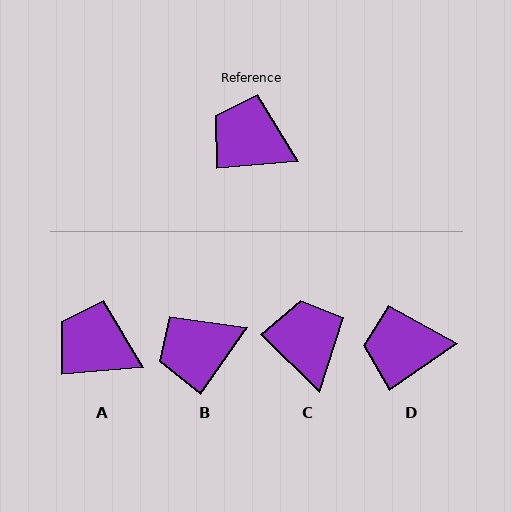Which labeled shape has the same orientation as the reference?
A.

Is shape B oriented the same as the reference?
No, it is off by about 51 degrees.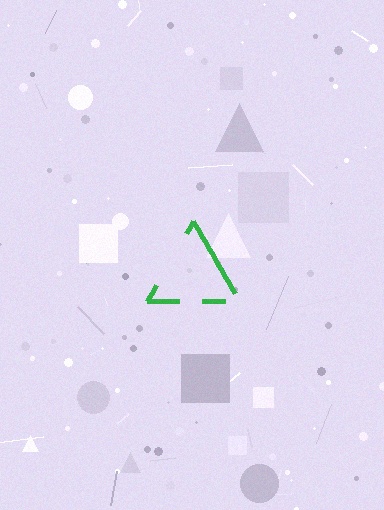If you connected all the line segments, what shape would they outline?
They would outline a triangle.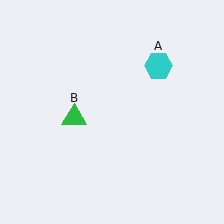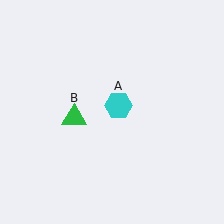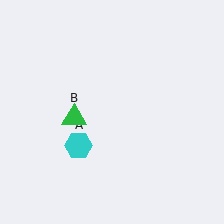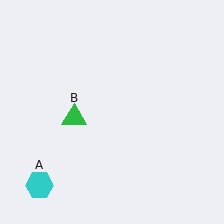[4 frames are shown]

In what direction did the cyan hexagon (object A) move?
The cyan hexagon (object A) moved down and to the left.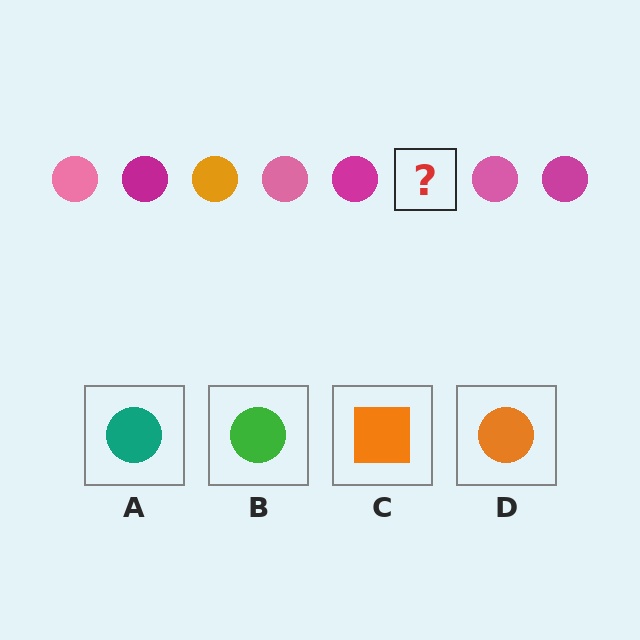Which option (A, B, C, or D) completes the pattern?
D.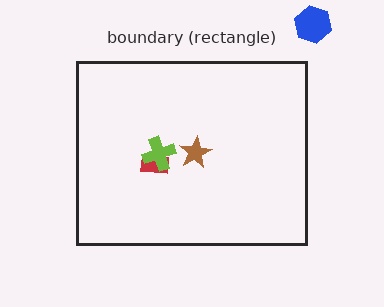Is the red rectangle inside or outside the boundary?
Inside.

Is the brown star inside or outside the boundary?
Inside.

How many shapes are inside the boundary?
3 inside, 1 outside.